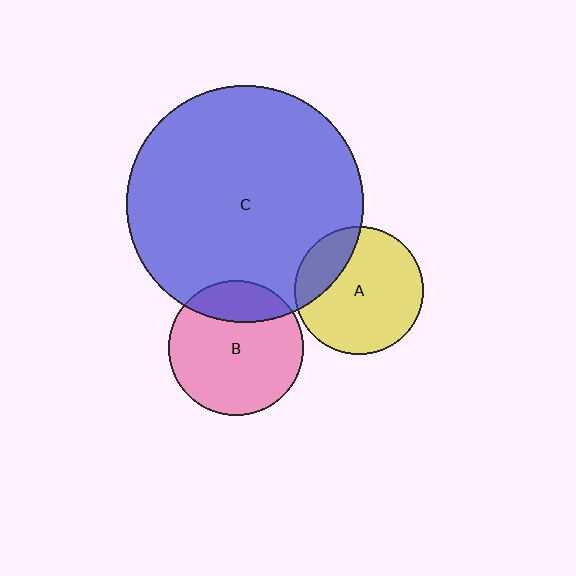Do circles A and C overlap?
Yes.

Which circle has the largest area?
Circle C (blue).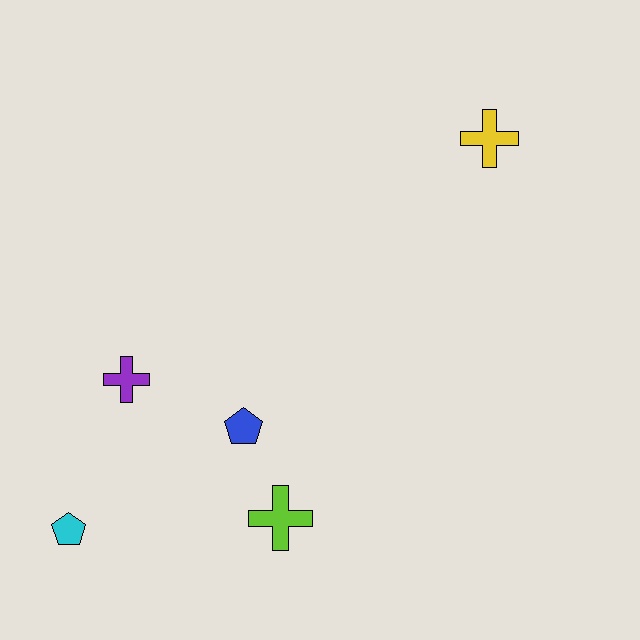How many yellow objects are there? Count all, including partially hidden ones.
There is 1 yellow object.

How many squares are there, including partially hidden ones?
There are no squares.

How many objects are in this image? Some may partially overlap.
There are 5 objects.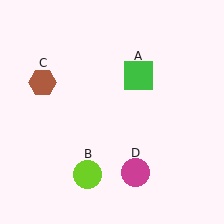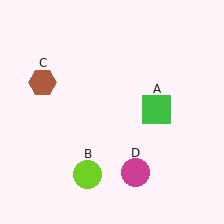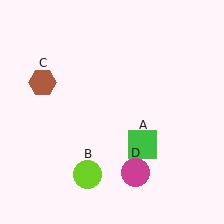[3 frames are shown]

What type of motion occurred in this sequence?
The green square (object A) rotated clockwise around the center of the scene.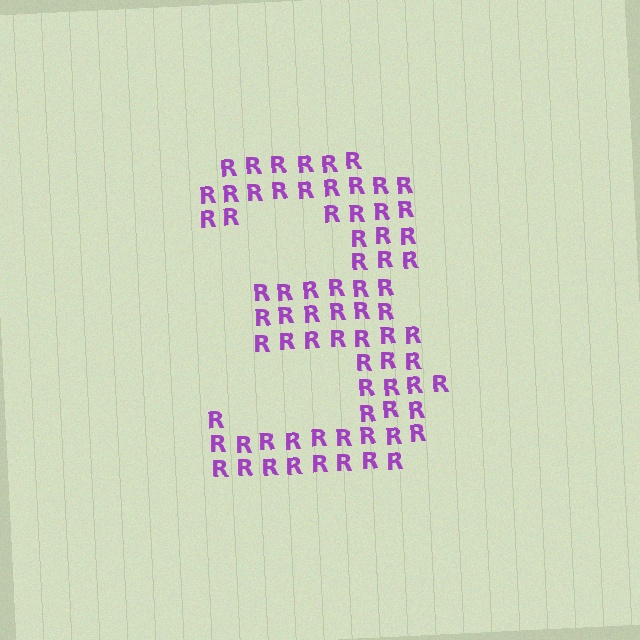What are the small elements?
The small elements are letter R's.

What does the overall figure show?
The overall figure shows the digit 3.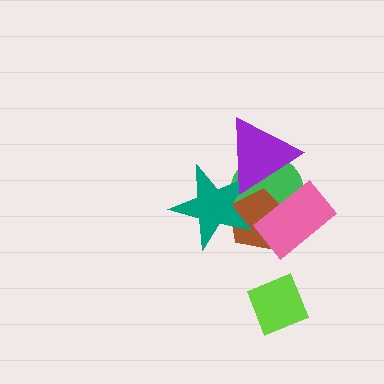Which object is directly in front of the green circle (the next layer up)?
The brown pentagon is directly in front of the green circle.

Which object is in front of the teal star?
The purple triangle is in front of the teal star.